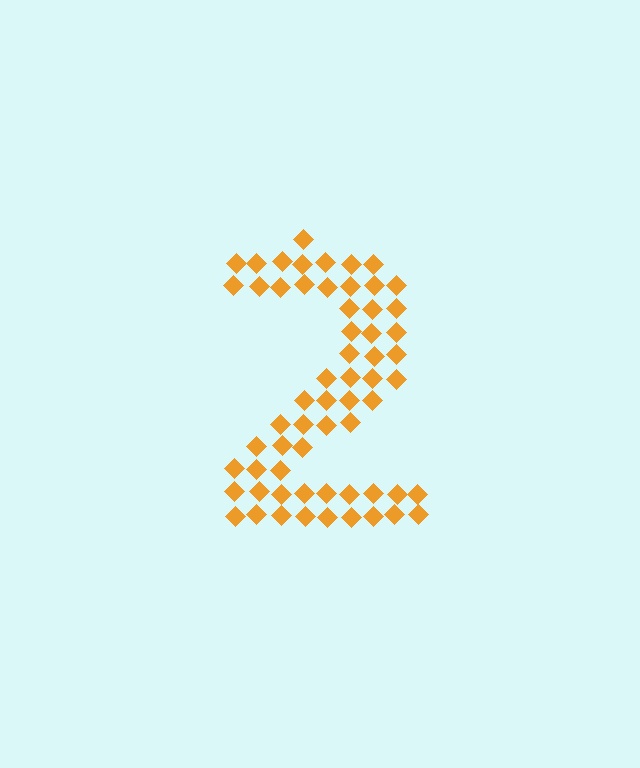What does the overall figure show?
The overall figure shows the digit 2.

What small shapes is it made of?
It is made of small diamonds.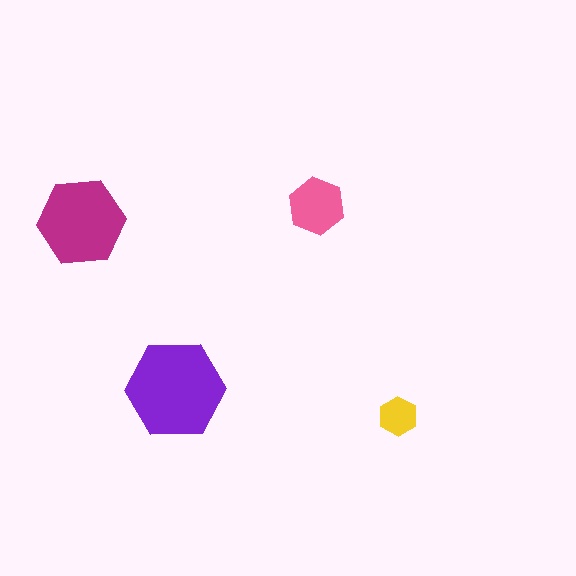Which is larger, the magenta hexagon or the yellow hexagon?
The magenta one.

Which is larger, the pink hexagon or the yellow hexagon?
The pink one.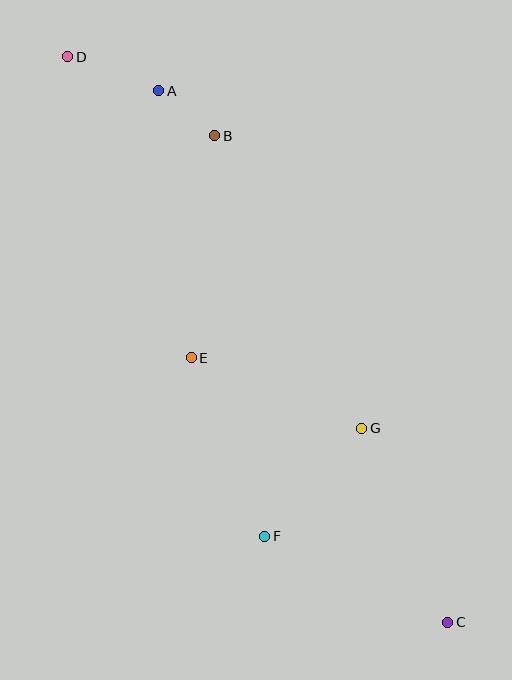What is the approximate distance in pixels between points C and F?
The distance between C and F is approximately 202 pixels.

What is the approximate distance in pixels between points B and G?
The distance between B and G is approximately 327 pixels.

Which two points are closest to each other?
Points A and B are closest to each other.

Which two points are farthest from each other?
Points C and D are farthest from each other.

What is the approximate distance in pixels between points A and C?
The distance between A and C is approximately 605 pixels.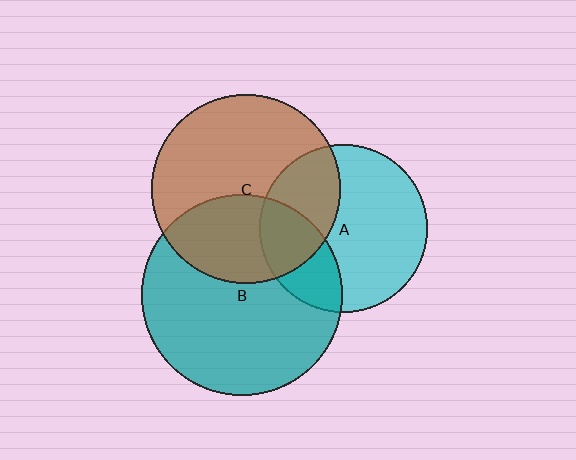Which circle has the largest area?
Circle B (teal).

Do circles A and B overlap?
Yes.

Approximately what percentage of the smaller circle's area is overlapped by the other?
Approximately 25%.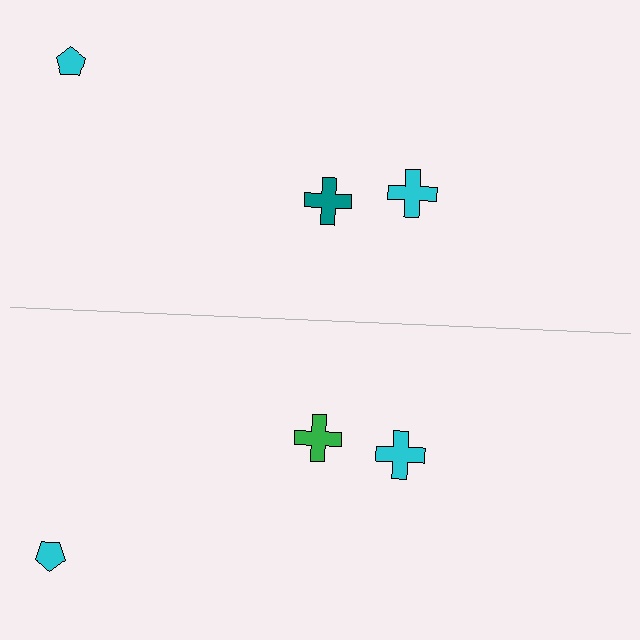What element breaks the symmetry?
The green cross on the bottom side breaks the symmetry — its mirror counterpart is teal.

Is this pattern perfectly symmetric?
No, the pattern is not perfectly symmetric. The green cross on the bottom side breaks the symmetry — its mirror counterpart is teal.